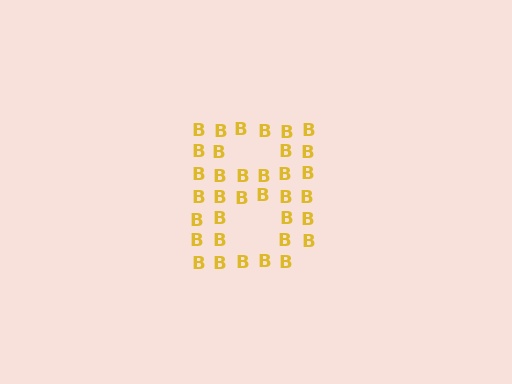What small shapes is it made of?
It is made of small letter B's.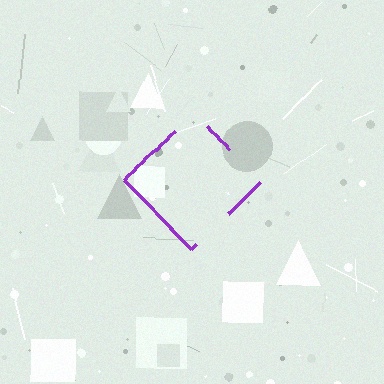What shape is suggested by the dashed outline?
The dashed outline suggests a diamond.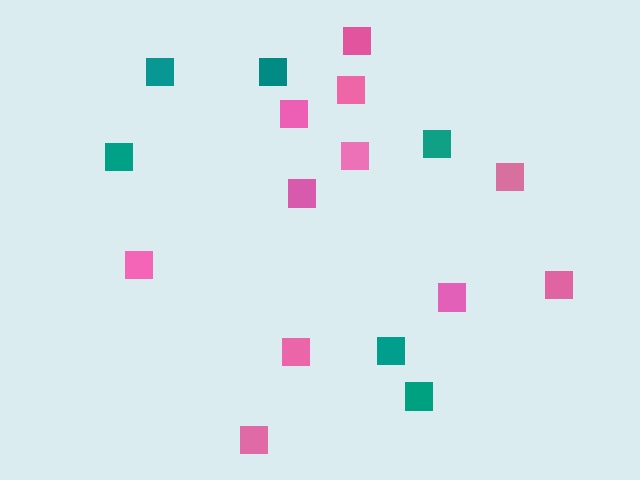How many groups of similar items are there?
There are 2 groups: one group of teal squares (6) and one group of pink squares (11).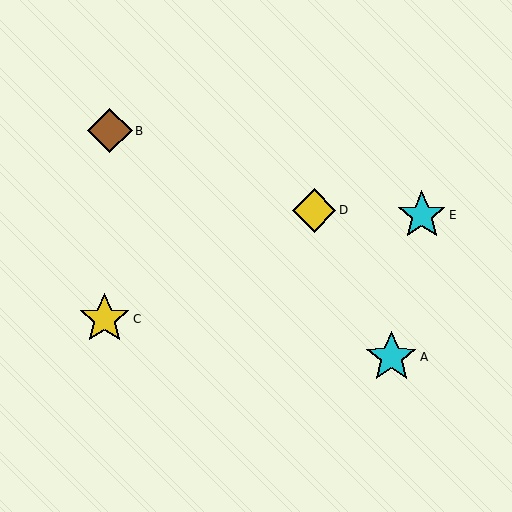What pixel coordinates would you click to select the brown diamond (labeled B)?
Click at (110, 131) to select the brown diamond B.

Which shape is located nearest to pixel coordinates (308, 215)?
The yellow diamond (labeled D) at (314, 210) is nearest to that location.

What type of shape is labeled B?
Shape B is a brown diamond.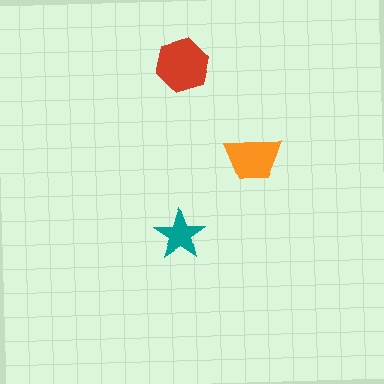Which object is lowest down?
The teal star is bottommost.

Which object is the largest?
The red hexagon.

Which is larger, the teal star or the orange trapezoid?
The orange trapezoid.